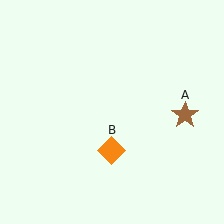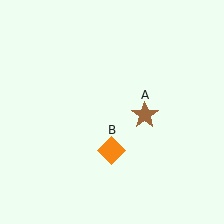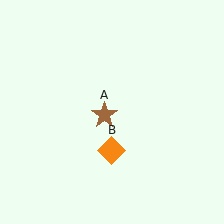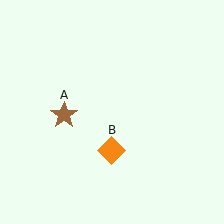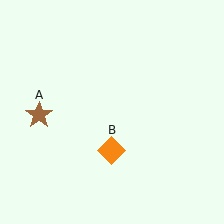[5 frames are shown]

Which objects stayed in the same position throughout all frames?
Orange diamond (object B) remained stationary.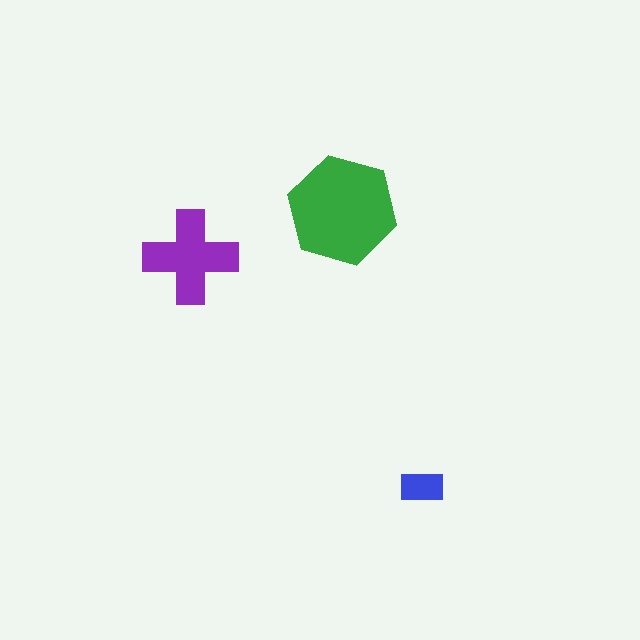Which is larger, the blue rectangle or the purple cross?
The purple cross.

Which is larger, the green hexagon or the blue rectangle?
The green hexagon.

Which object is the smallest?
The blue rectangle.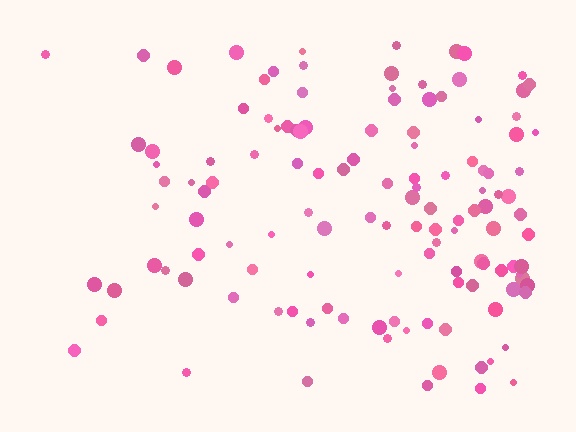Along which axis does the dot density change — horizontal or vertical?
Horizontal.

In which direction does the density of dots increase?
From left to right, with the right side densest.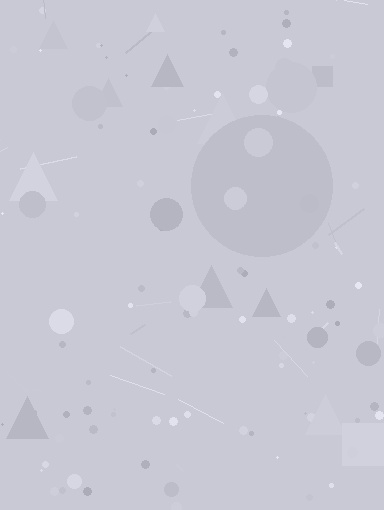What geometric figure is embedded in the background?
A circle is embedded in the background.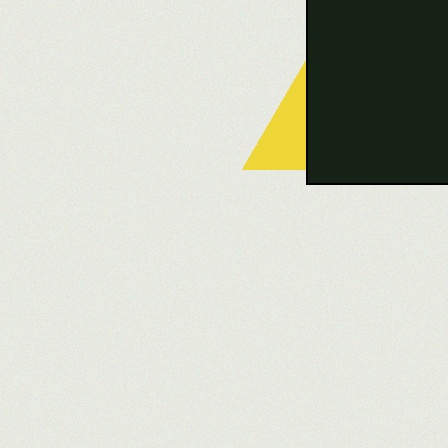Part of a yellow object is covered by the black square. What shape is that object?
It is a triangle.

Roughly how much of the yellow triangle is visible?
A small part of it is visible (roughly 45%).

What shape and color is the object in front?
The object in front is a black square.